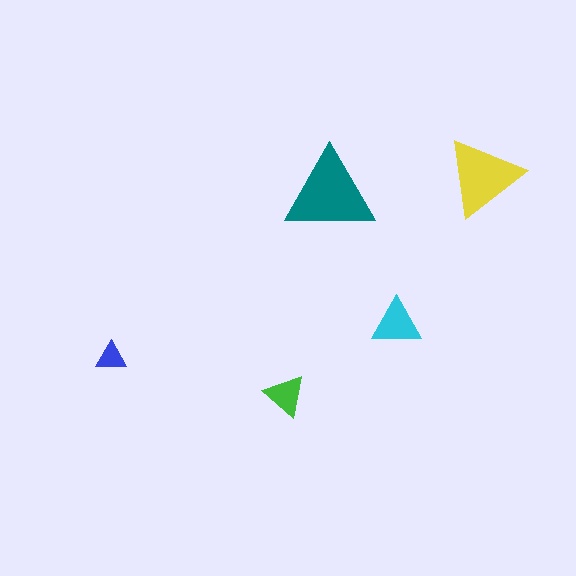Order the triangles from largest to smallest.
the teal one, the yellow one, the cyan one, the green one, the blue one.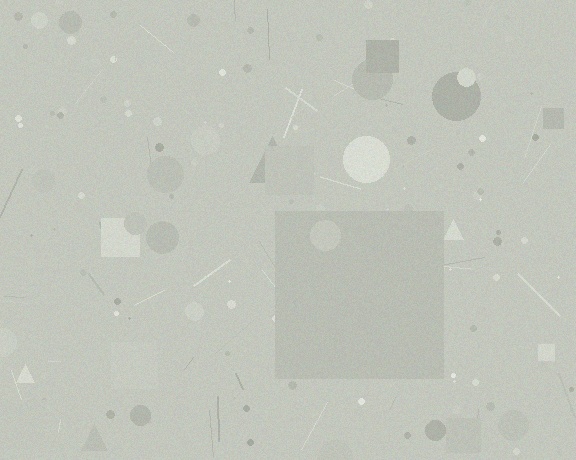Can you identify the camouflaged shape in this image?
The camouflaged shape is a square.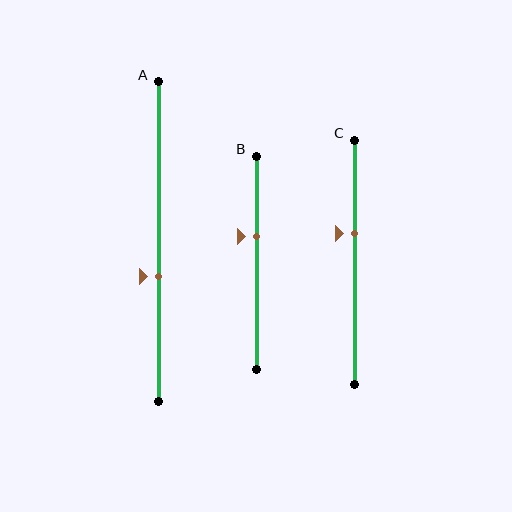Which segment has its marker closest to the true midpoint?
Segment A has its marker closest to the true midpoint.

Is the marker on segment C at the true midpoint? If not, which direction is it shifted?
No, the marker on segment C is shifted upward by about 12% of the segment length.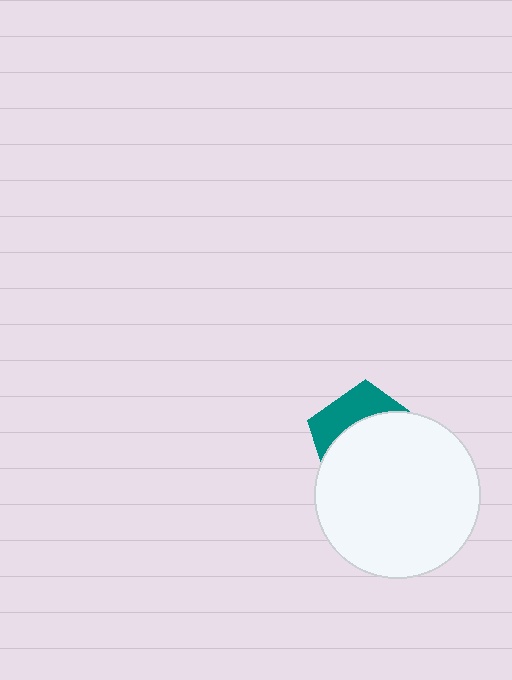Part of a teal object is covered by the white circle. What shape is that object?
It is a pentagon.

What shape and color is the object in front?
The object in front is a white circle.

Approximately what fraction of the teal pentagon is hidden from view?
Roughly 68% of the teal pentagon is hidden behind the white circle.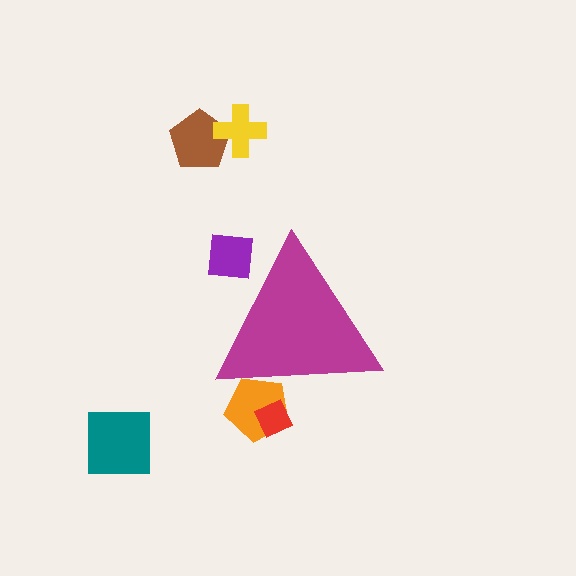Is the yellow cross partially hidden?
No, the yellow cross is fully visible.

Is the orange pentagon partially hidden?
Yes, the orange pentagon is partially hidden behind the magenta triangle.